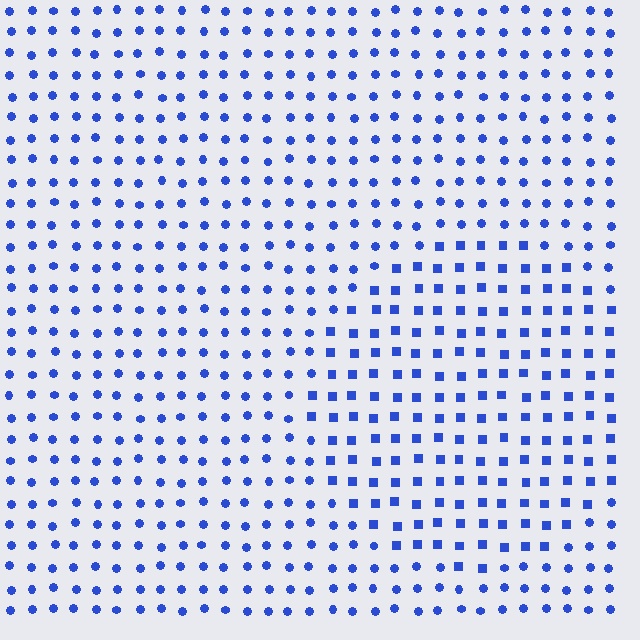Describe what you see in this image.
The image is filled with small blue elements arranged in a uniform grid. A circle-shaped region contains squares, while the surrounding area contains circles. The boundary is defined purely by the change in element shape.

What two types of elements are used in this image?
The image uses squares inside the circle region and circles outside it.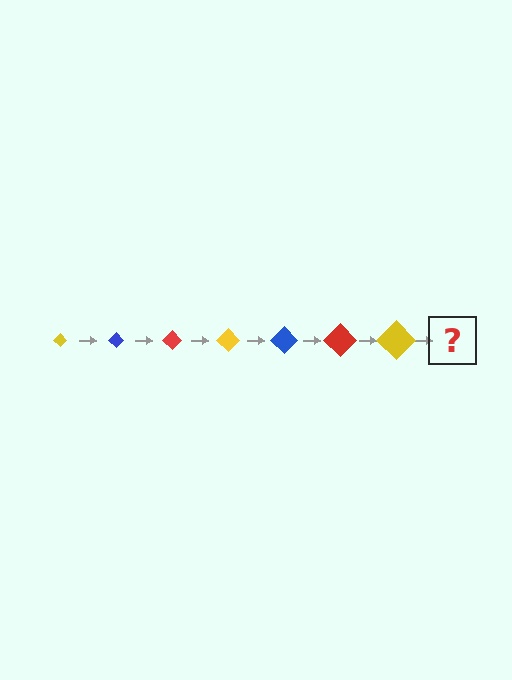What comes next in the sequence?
The next element should be a blue diamond, larger than the previous one.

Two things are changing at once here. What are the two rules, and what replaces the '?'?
The two rules are that the diamond grows larger each step and the color cycles through yellow, blue, and red. The '?' should be a blue diamond, larger than the previous one.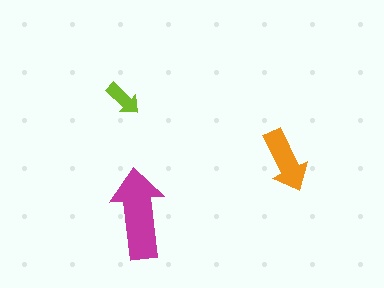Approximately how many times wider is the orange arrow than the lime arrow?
About 1.5 times wider.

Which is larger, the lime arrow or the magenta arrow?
The magenta one.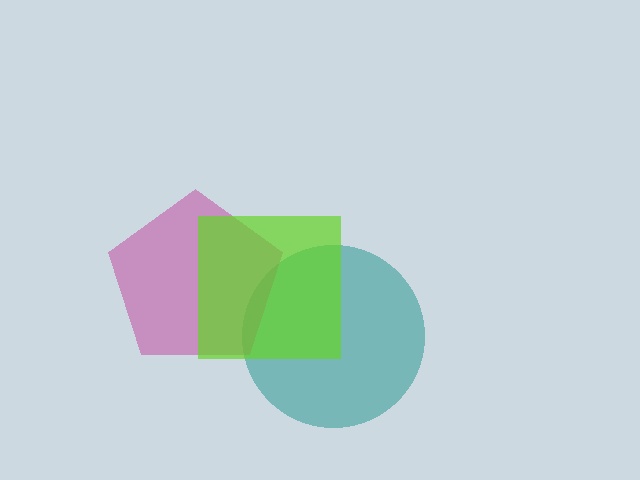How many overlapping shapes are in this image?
There are 3 overlapping shapes in the image.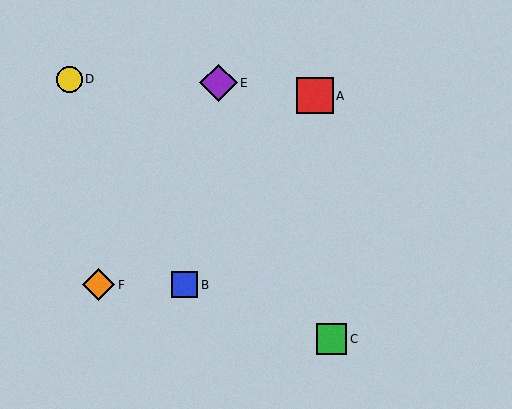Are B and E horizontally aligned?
No, B is at y≈285 and E is at y≈83.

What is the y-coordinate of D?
Object D is at y≈79.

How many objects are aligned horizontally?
2 objects (B, F) are aligned horizontally.